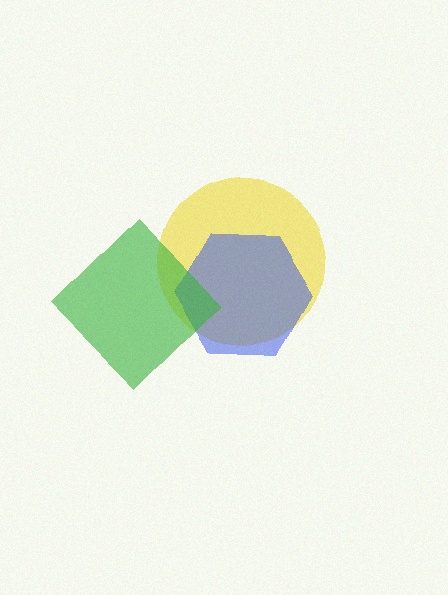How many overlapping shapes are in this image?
There are 3 overlapping shapes in the image.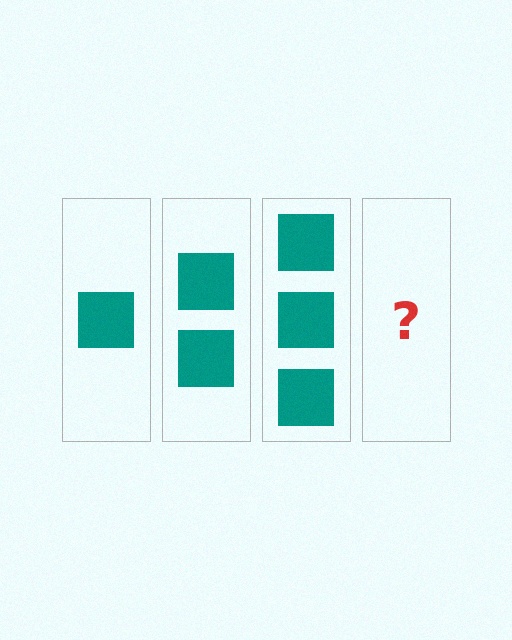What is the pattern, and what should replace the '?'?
The pattern is that each step adds one more square. The '?' should be 4 squares.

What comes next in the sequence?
The next element should be 4 squares.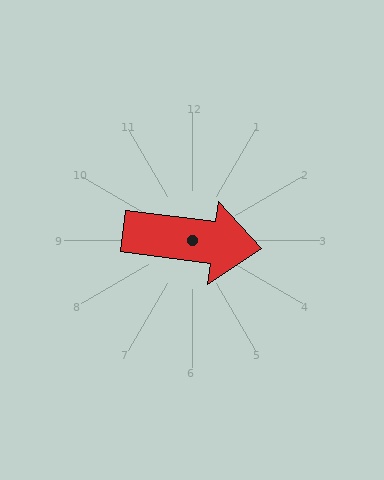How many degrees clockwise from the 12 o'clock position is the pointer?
Approximately 97 degrees.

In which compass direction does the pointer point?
East.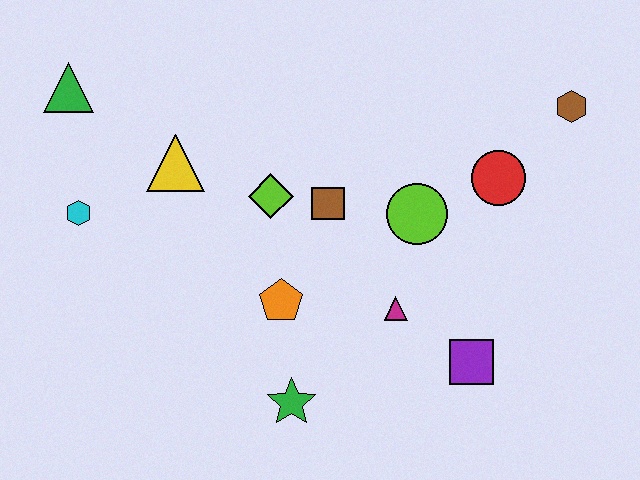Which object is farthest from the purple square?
The green triangle is farthest from the purple square.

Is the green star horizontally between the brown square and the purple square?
No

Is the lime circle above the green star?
Yes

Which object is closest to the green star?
The orange pentagon is closest to the green star.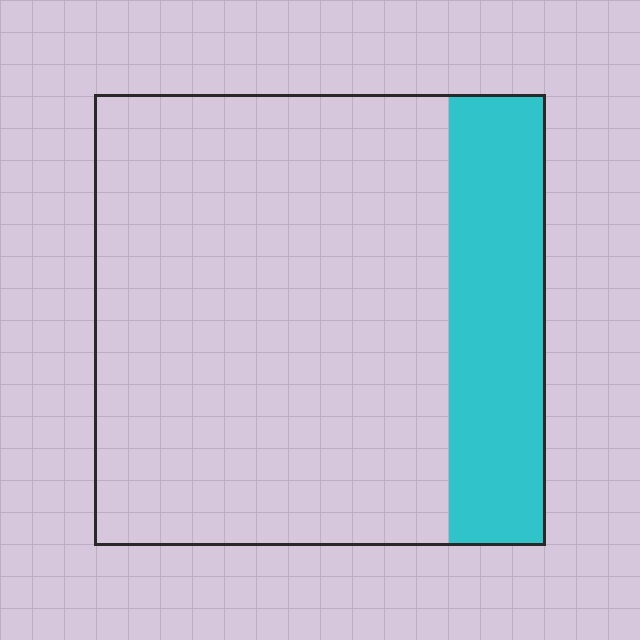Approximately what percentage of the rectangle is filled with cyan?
Approximately 20%.